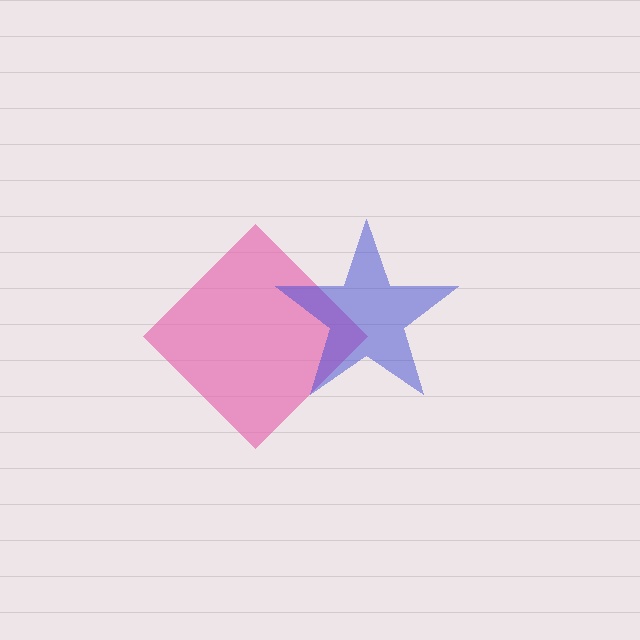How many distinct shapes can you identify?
There are 2 distinct shapes: a pink diamond, a blue star.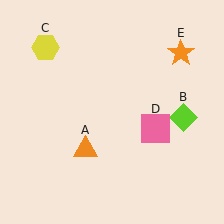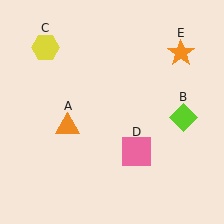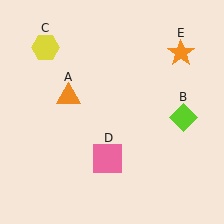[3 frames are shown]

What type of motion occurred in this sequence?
The orange triangle (object A), pink square (object D) rotated clockwise around the center of the scene.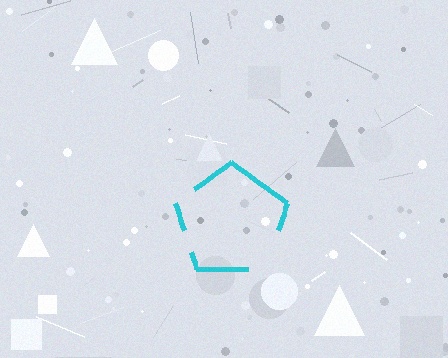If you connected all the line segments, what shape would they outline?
They would outline a pentagon.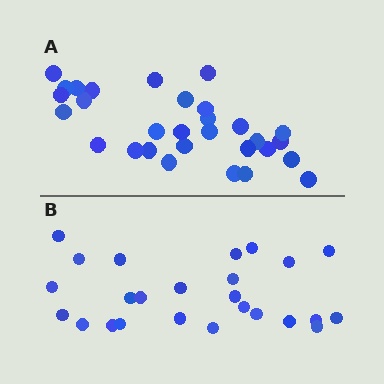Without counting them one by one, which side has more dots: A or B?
Region A (the top region) has more dots.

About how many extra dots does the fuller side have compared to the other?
Region A has about 5 more dots than region B.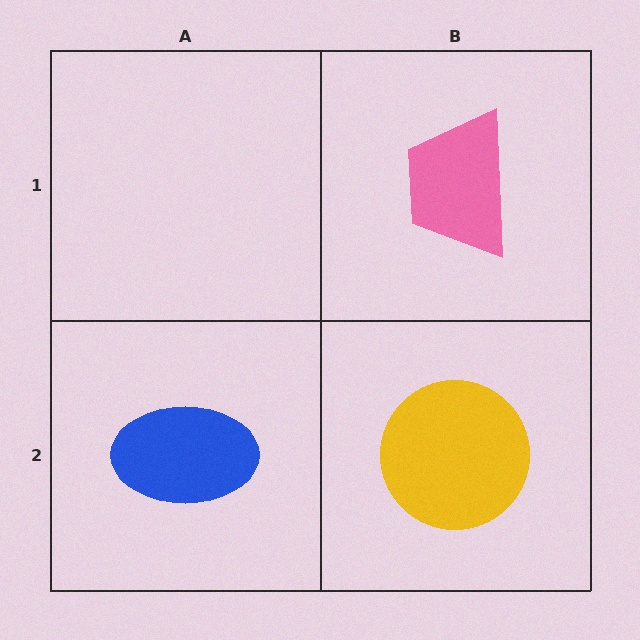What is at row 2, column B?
A yellow circle.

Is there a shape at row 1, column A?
No, that cell is empty.